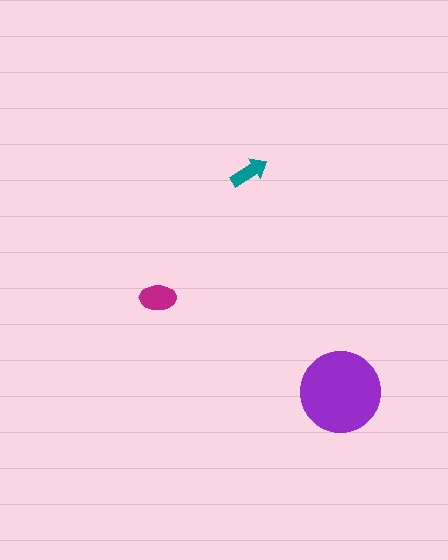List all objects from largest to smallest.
The purple circle, the magenta ellipse, the teal arrow.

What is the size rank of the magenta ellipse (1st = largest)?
2nd.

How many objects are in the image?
There are 3 objects in the image.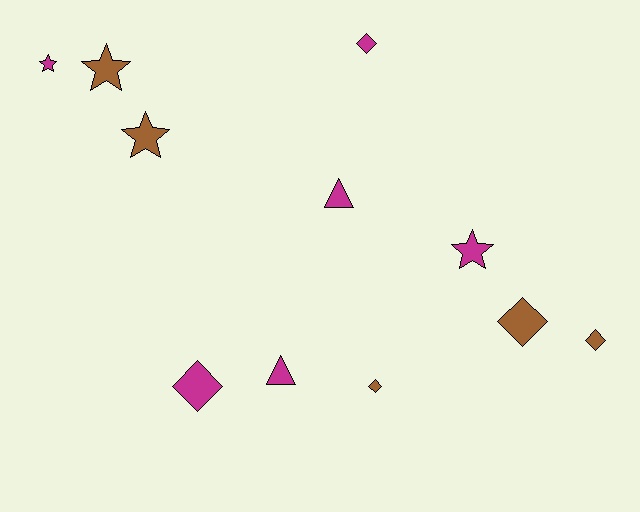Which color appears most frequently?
Magenta, with 6 objects.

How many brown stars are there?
There are 2 brown stars.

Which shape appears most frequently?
Diamond, with 5 objects.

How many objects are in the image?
There are 11 objects.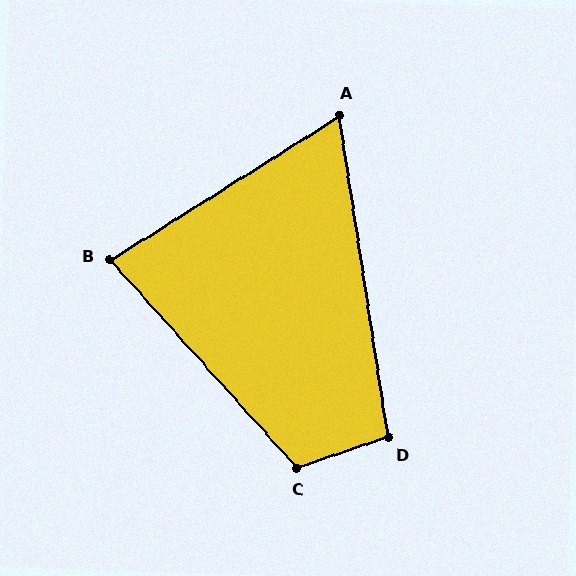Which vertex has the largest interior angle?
C, at approximately 114 degrees.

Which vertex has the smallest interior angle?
A, at approximately 66 degrees.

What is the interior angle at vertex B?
Approximately 80 degrees (acute).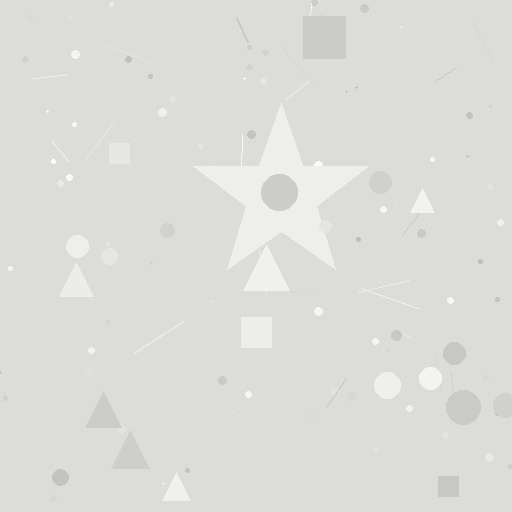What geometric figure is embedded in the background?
A star is embedded in the background.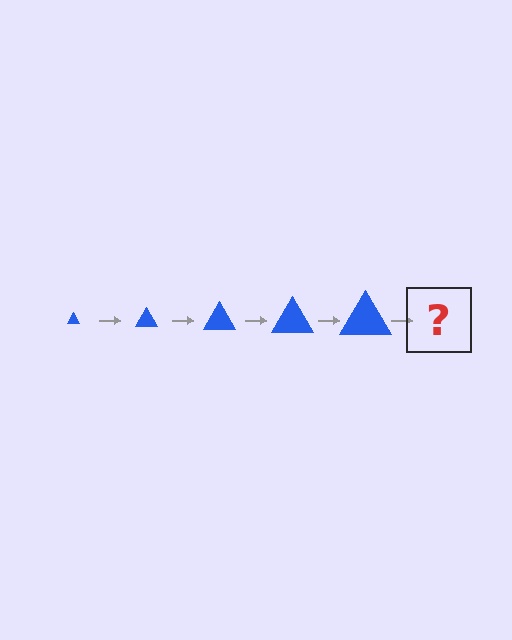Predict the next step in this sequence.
The next step is a blue triangle, larger than the previous one.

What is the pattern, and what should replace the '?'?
The pattern is that the triangle gets progressively larger each step. The '?' should be a blue triangle, larger than the previous one.